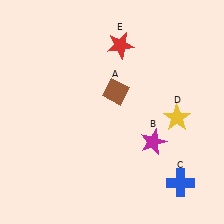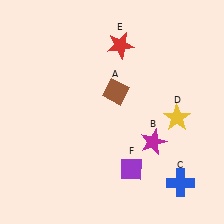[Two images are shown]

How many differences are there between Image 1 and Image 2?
There is 1 difference between the two images.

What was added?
A purple diamond (F) was added in Image 2.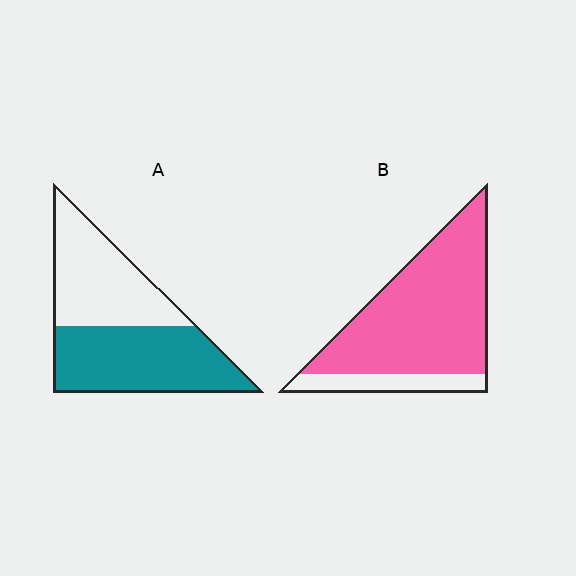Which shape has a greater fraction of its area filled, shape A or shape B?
Shape B.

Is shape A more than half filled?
Roughly half.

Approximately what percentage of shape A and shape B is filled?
A is approximately 55% and B is approximately 85%.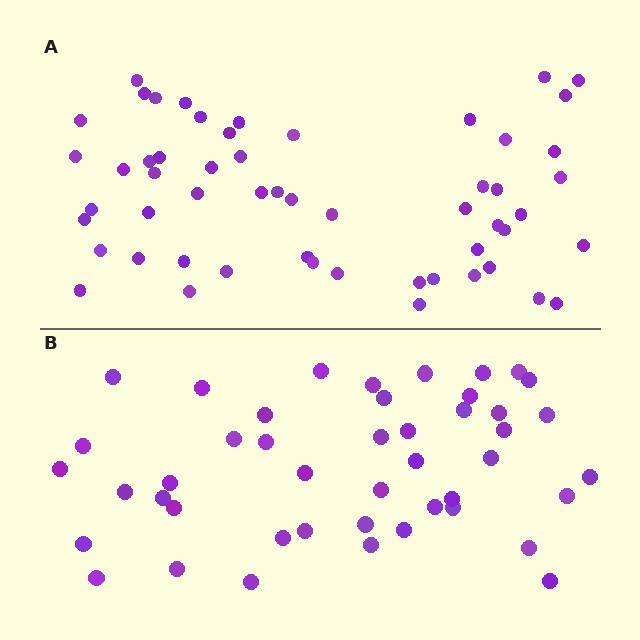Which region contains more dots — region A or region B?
Region A (the top region) has more dots.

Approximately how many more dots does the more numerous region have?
Region A has roughly 10 or so more dots than region B.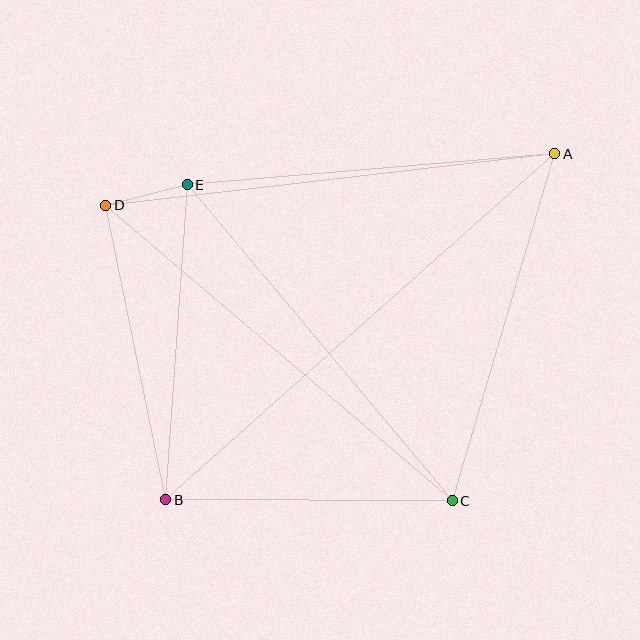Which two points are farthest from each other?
Points A and B are farthest from each other.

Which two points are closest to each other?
Points D and E are closest to each other.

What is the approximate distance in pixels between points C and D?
The distance between C and D is approximately 456 pixels.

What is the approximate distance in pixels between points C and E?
The distance between C and E is approximately 413 pixels.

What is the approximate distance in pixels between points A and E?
The distance between A and E is approximately 369 pixels.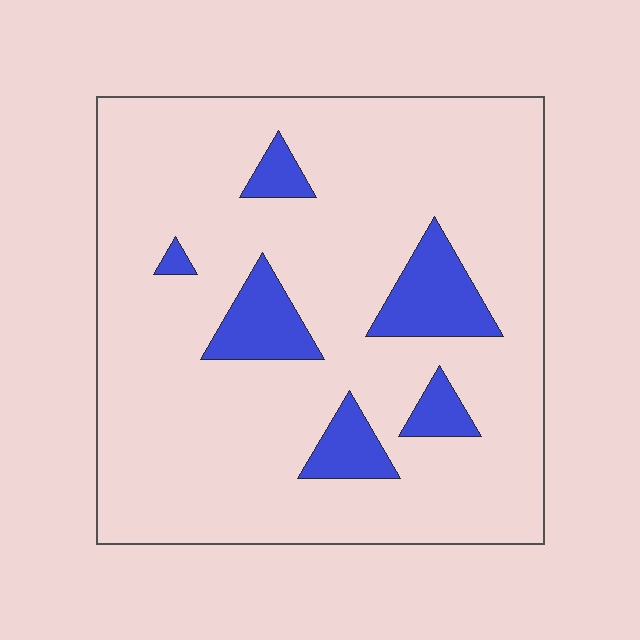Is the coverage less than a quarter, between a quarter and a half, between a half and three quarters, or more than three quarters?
Less than a quarter.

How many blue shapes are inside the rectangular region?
6.